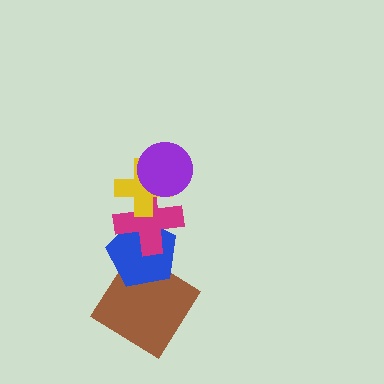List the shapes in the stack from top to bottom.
From top to bottom: the purple circle, the yellow cross, the magenta cross, the blue pentagon, the brown diamond.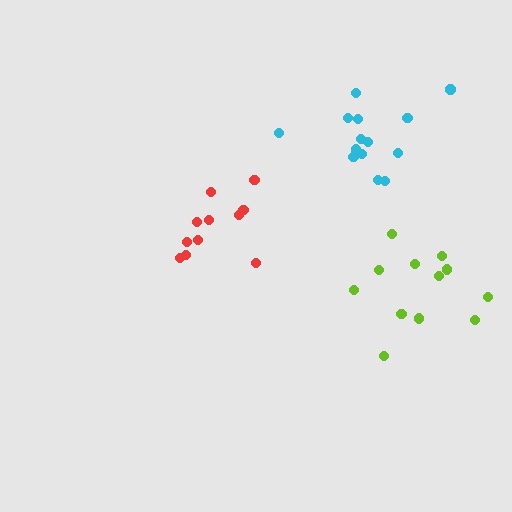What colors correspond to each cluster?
The clusters are colored: lime, red, cyan.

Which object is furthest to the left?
The red cluster is leftmost.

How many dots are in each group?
Group 1: 12 dots, Group 2: 11 dots, Group 3: 14 dots (37 total).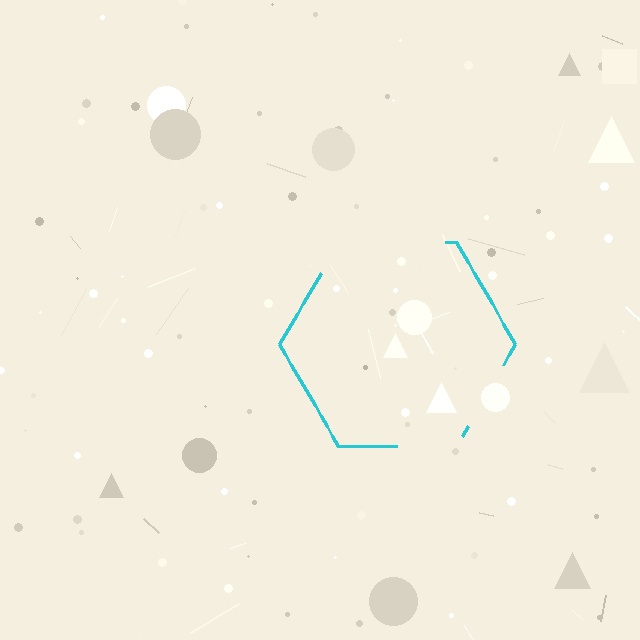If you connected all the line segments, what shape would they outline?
They would outline a hexagon.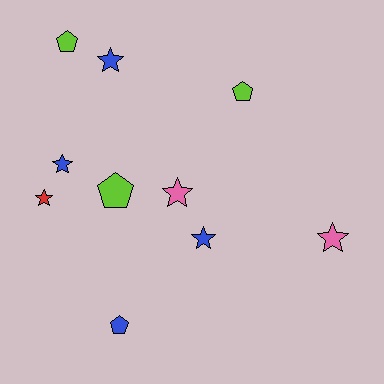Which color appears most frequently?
Blue, with 4 objects.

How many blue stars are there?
There are 3 blue stars.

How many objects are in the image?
There are 10 objects.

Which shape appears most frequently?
Star, with 6 objects.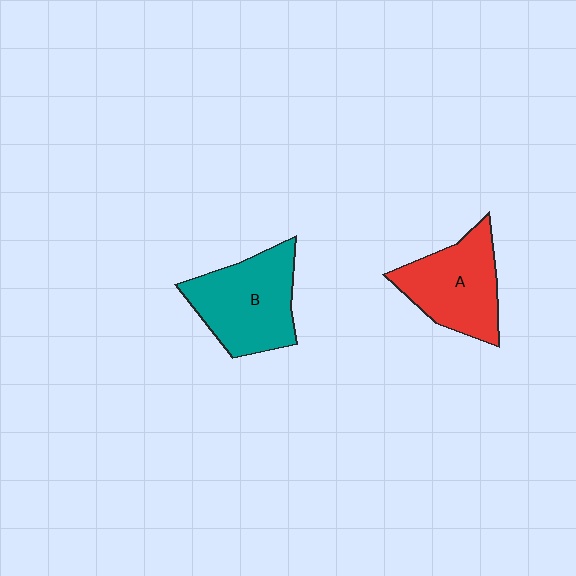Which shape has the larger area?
Shape B (teal).